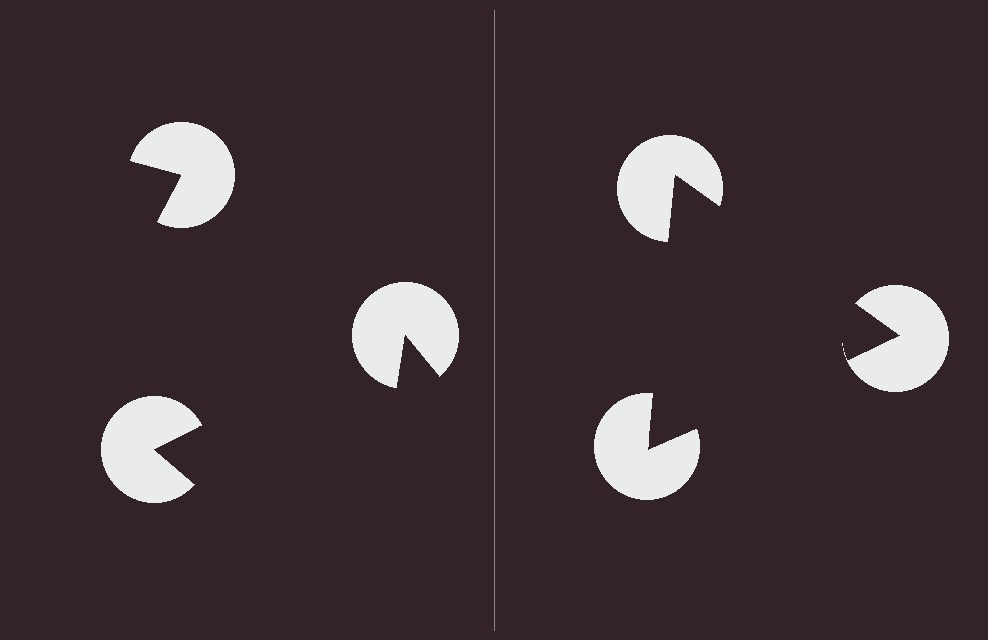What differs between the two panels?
The pac-man discs are positioned identically on both sides; only the wedge orientations differ. On the right they align to a triangle; on the left they are misaligned.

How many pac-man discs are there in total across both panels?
6 — 3 on each side.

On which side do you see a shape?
An illusory triangle appears on the right side. On the left side the wedge cuts are rotated, so no coherent shape forms.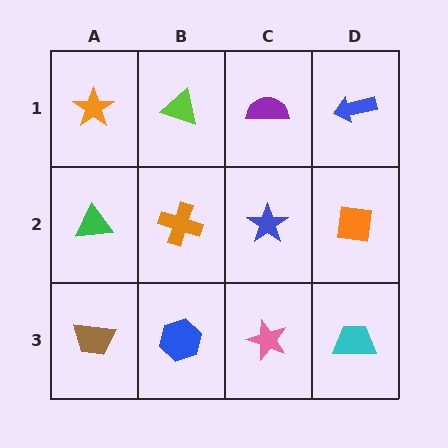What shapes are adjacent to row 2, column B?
A lime triangle (row 1, column B), a blue hexagon (row 3, column B), a green triangle (row 2, column A), a blue star (row 2, column C).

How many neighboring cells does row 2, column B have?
4.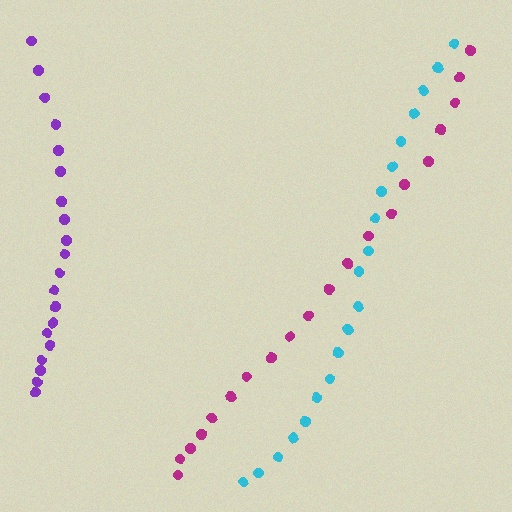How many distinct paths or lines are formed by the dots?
There are 3 distinct paths.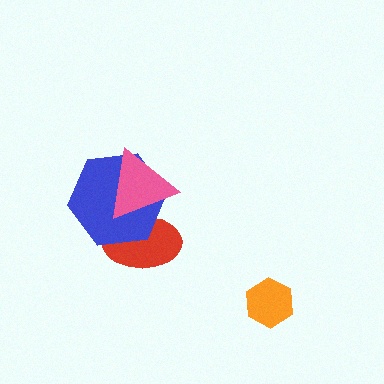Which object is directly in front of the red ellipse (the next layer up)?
The blue hexagon is directly in front of the red ellipse.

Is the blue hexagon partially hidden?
Yes, it is partially covered by another shape.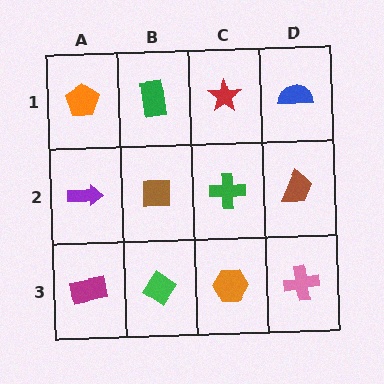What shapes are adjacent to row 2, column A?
An orange pentagon (row 1, column A), a magenta rectangle (row 3, column A), a brown square (row 2, column B).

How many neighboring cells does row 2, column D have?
3.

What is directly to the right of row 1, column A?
A green rectangle.